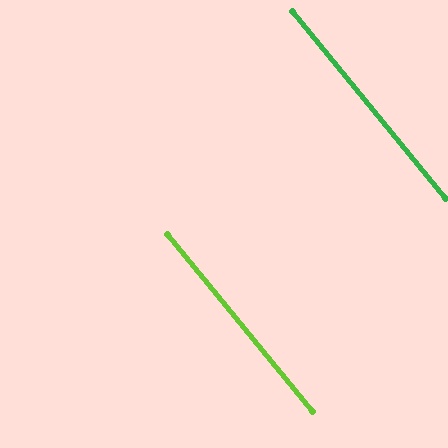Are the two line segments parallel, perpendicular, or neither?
Parallel — their directions differ by only 0.1°.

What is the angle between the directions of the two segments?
Approximately 0 degrees.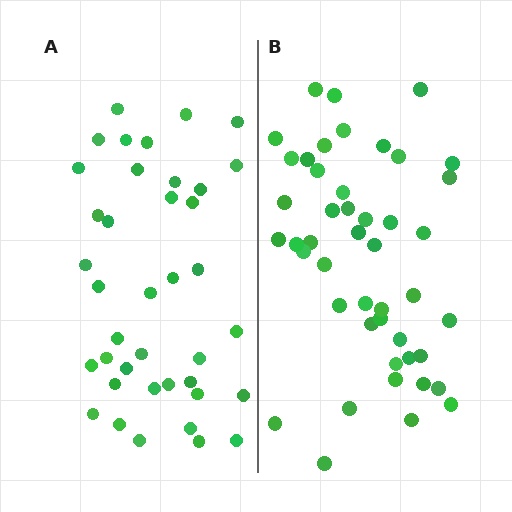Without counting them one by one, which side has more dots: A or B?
Region B (the right region) has more dots.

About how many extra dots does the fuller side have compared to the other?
Region B has roughly 8 or so more dots than region A.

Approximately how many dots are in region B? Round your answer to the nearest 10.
About 50 dots. (The exact count is 46, which rounds to 50.)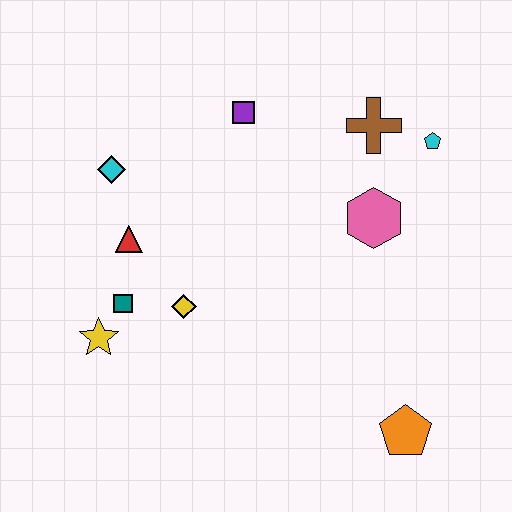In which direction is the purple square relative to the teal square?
The purple square is above the teal square.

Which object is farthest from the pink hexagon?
The yellow star is farthest from the pink hexagon.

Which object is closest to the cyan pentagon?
The brown cross is closest to the cyan pentagon.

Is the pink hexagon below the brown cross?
Yes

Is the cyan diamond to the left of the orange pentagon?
Yes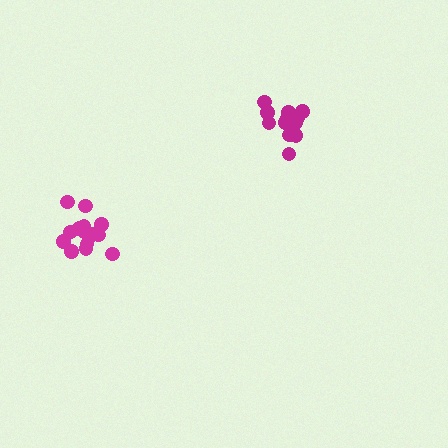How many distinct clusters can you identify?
There are 2 distinct clusters.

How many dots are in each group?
Group 1: 14 dots, Group 2: 13 dots (27 total).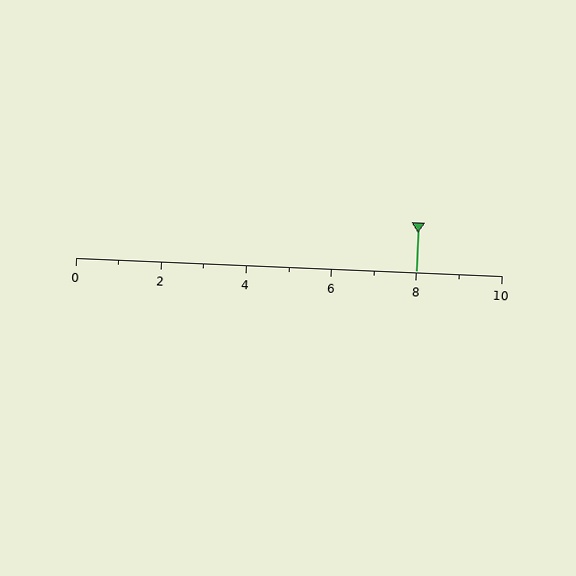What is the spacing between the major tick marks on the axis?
The major ticks are spaced 2 apart.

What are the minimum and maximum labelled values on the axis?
The axis runs from 0 to 10.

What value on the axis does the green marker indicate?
The marker indicates approximately 8.